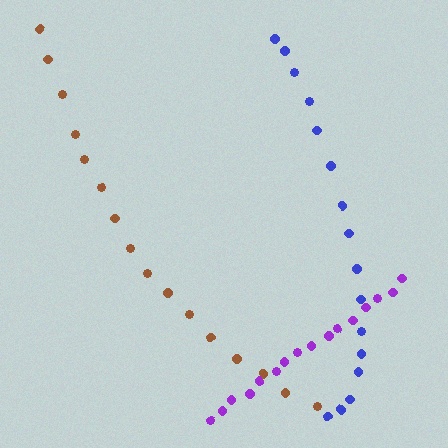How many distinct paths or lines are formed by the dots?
There are 3 distinct paths.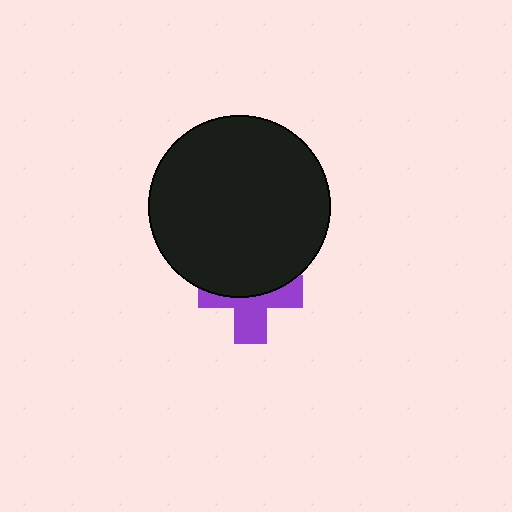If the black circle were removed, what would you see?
You would see the complete purple cross.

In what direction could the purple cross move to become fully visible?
The purple cross could move down. That would shift it out from behind the black circle entirely.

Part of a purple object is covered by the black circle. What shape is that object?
It is a cross.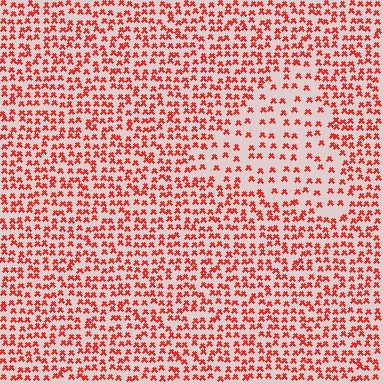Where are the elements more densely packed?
The elements are more densely packed outside the triangle boundary.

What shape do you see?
I see a triangle.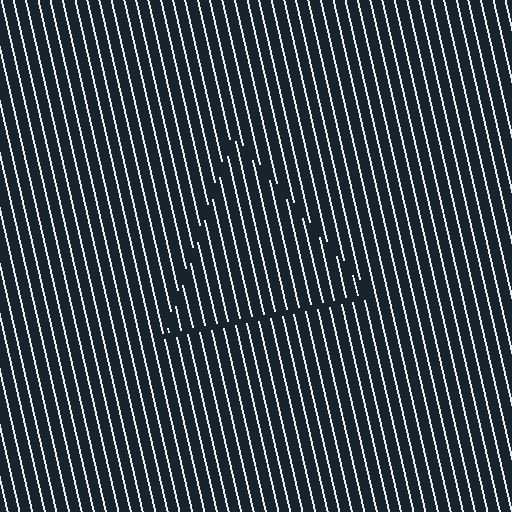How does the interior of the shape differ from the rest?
The interior of the shape contains the same grating, shifted by half a period — the contour is defined by the phase discontinuity where line-ends from the inner and outer gratings abut.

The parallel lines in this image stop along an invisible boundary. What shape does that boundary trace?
An illusory triangle. The interior of the shape contains the same grating, shifted by half a period — the contour is defined by the phase discontinuity where line-ends from the inner and outer gratings abut.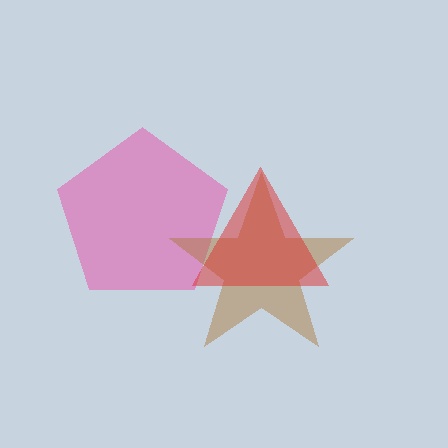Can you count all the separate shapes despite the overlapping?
Yes, there are 3 separate shapes.